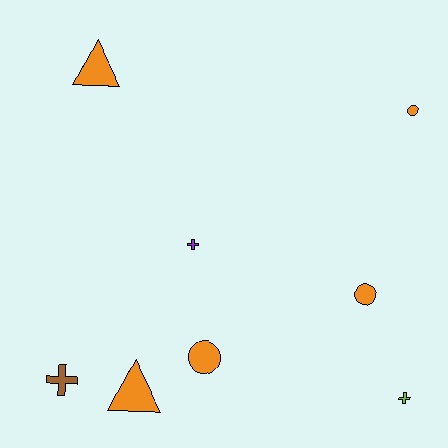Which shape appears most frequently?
Circle, with 3 objects.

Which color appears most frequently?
Orange, with 5 objects.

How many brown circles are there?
There are no brown circles.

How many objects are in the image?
There are 8 objects.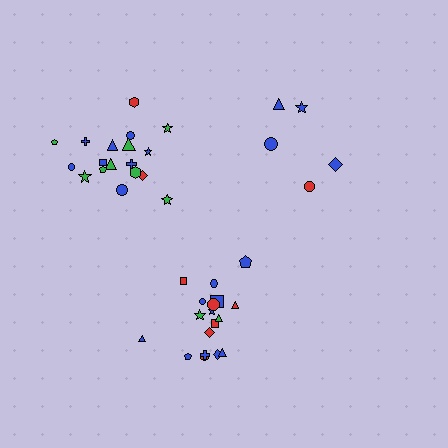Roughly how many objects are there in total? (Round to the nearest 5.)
Roughly 40 objects in total.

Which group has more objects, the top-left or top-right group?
The top-left group.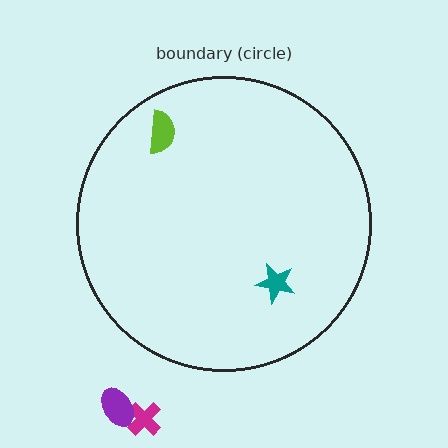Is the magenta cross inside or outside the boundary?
Outside.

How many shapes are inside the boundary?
2 inside, 2 outside.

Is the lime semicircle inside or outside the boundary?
Inside.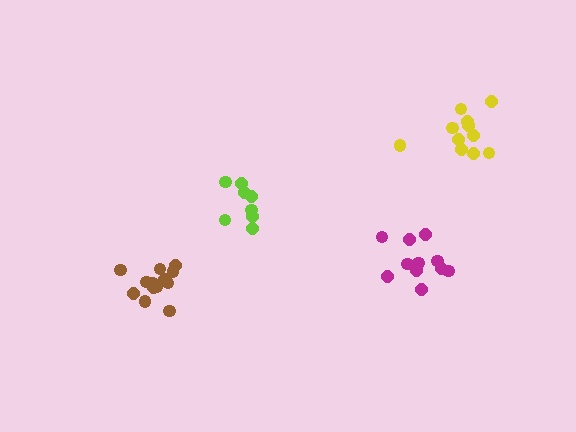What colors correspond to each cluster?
The clusters are colored: yellow, magenta, lime, brown.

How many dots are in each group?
Group 1: 11 dots, Group 2: 11 dots, Group 3: 8 dots, Group 4: 13 dots (43 total).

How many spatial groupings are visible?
There are 4 spatial groupings.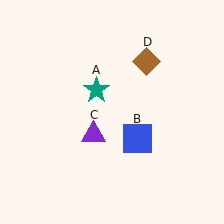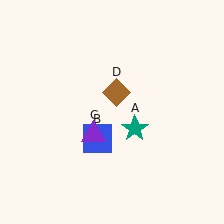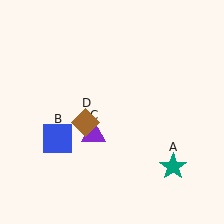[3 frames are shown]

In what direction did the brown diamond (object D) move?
The brown diamond (object D) moved down and to the left.